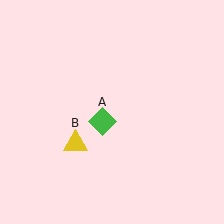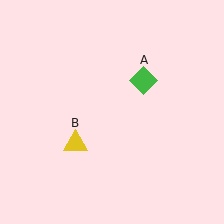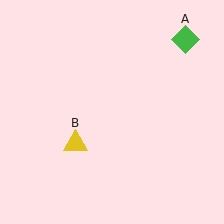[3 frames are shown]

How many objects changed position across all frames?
1 object changed position: green diamond (object A).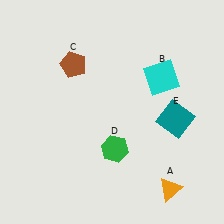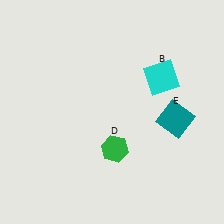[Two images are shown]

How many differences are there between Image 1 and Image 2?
There are 2 differences between the two images.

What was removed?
The orange triangle (A), the brown pentagon (C) were removed in Image 2.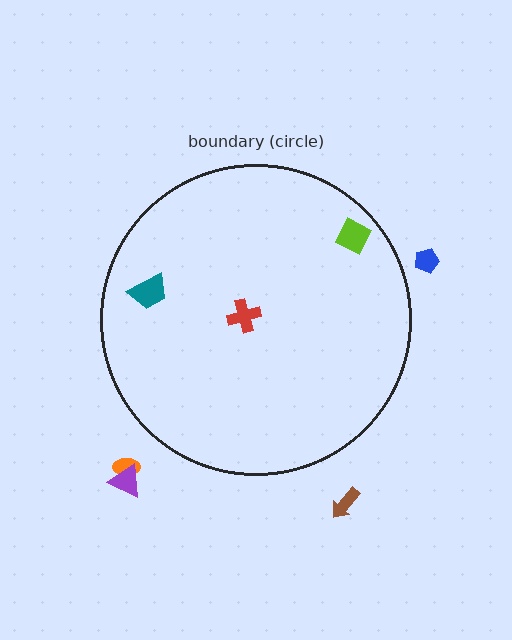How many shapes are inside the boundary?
3 inside, 4 outside.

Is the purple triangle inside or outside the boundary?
Outside.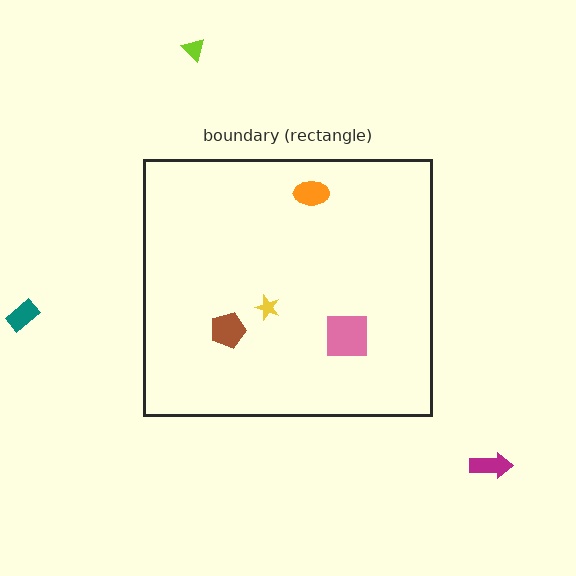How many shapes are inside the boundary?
4 inside, 3 outside.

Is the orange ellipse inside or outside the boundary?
Inside.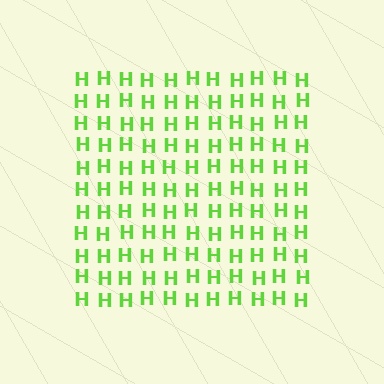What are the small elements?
The small elements are letter H's.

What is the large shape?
The large shape is a square.